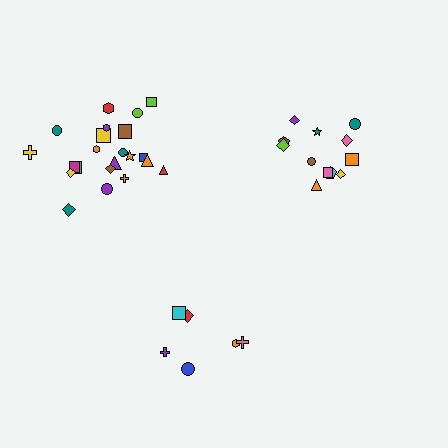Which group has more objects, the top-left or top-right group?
The top-left group.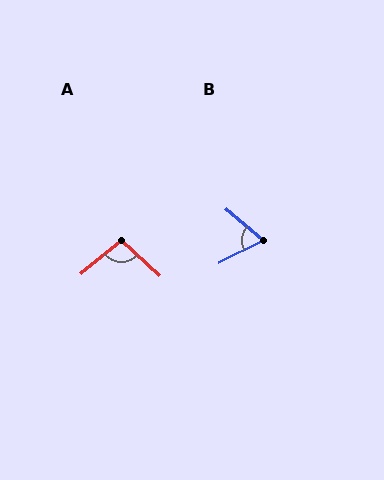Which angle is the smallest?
B, at approximately 67 degrees.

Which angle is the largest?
A, at approximately 97 degrees.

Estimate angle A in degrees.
Approximately 97 degrees.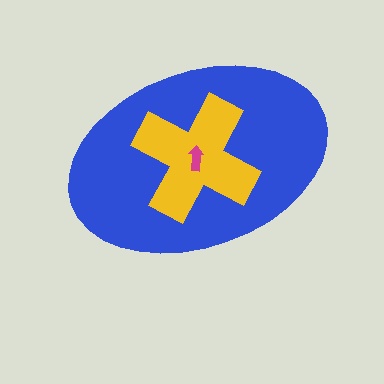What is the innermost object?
The magenta arrow.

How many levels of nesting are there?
3.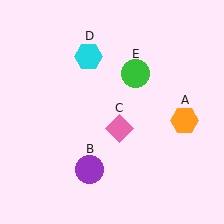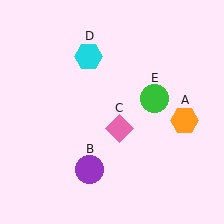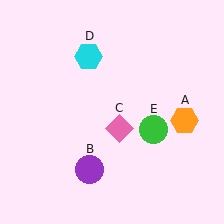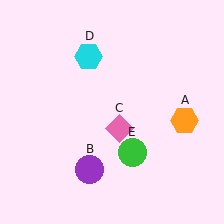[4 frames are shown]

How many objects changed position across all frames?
1 object changed position: green circle (object E).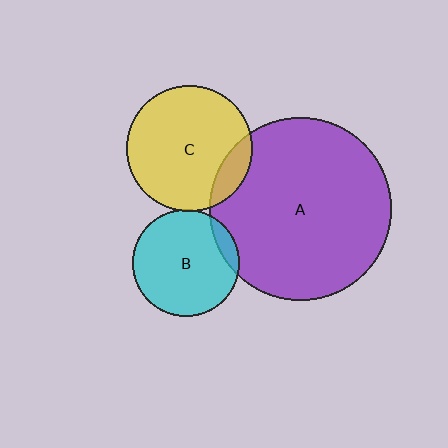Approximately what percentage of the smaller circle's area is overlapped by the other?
Approximately 10%.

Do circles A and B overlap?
Yes.